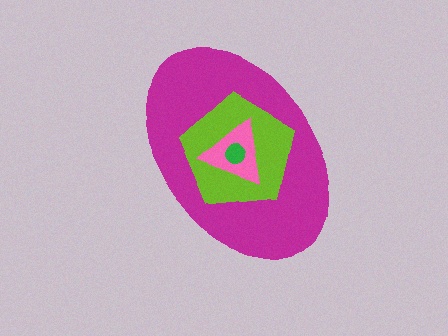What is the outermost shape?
The magenta ellipse.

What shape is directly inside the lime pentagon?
The pink triangle.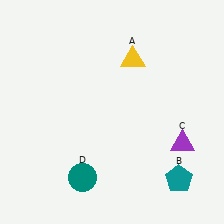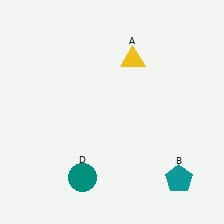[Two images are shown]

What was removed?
The purple triangle (C) was removed in Image 2.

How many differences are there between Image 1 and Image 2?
There is 1 difference between the two images.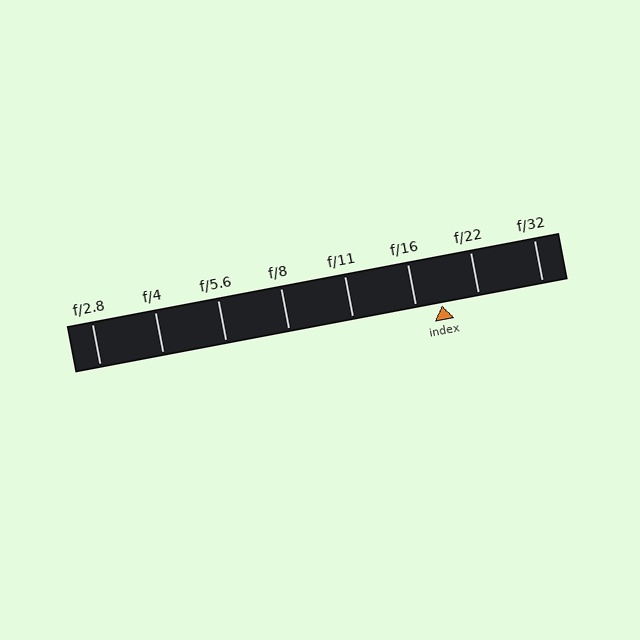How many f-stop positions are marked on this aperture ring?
There are 8 f-stop positions marked.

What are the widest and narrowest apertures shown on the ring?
The widest aperture shown is f/2.8 and the narrowest is f/32.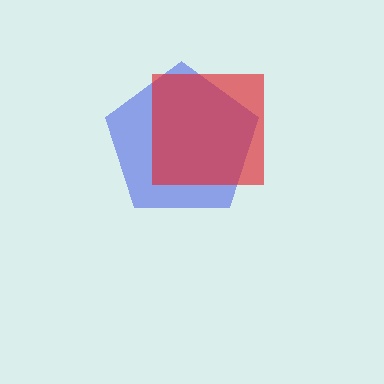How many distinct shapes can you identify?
There are 2 distinct shapes: a blue pentagon, a red square.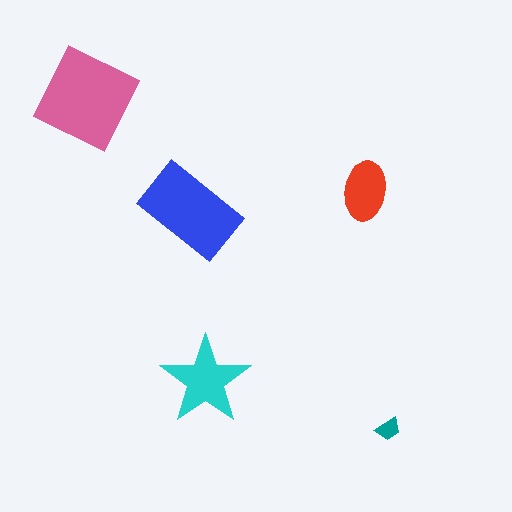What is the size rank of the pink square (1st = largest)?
1st.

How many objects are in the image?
There are 5 objects in the image.